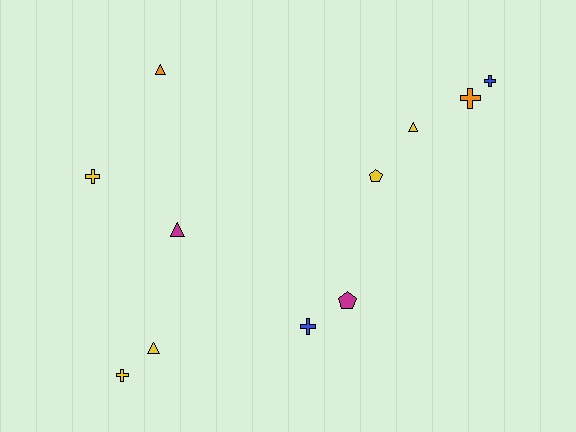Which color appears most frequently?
Yellow, with 5 objects.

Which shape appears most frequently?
Cross, with 5 objects.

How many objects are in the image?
There are 11 objects.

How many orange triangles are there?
There is 1 orange triangle.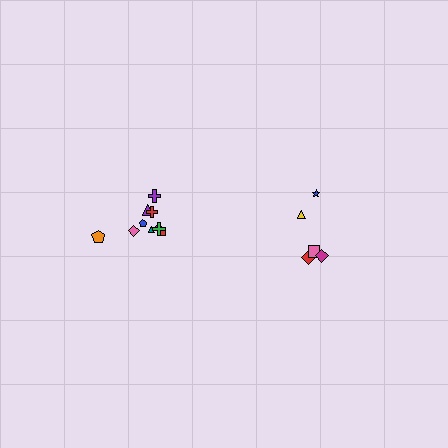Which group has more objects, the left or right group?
The left group.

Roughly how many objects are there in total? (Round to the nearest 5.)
Roughly 15 objects in total.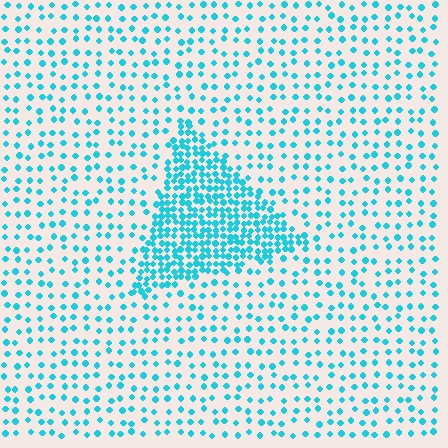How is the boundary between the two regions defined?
The boundary is defined by a change in element density (approximately 2.8x ratio). All elements are the same color, size, and shape.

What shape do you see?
I see a triangle.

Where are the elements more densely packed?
The elements are more densely packed inside the triangle boundary.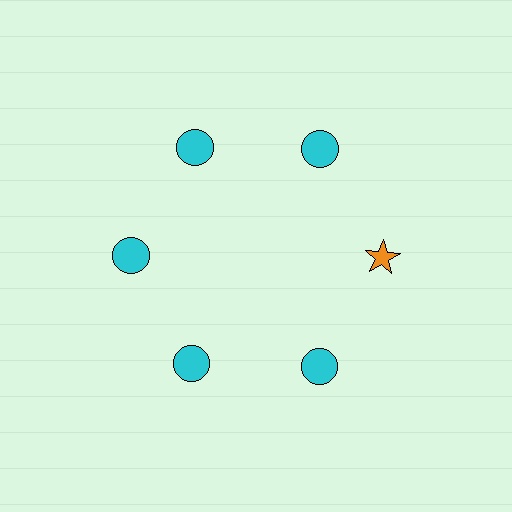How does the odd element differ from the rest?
It differs in both color (orange instead of cyan) and shape (star instead of circle).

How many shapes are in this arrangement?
There are 6 shapes arranged in a ring pattern.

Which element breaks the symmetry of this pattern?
The orange star at roughly the 3 o'clock position breaks the symmetry. All other shapes are cyan circles.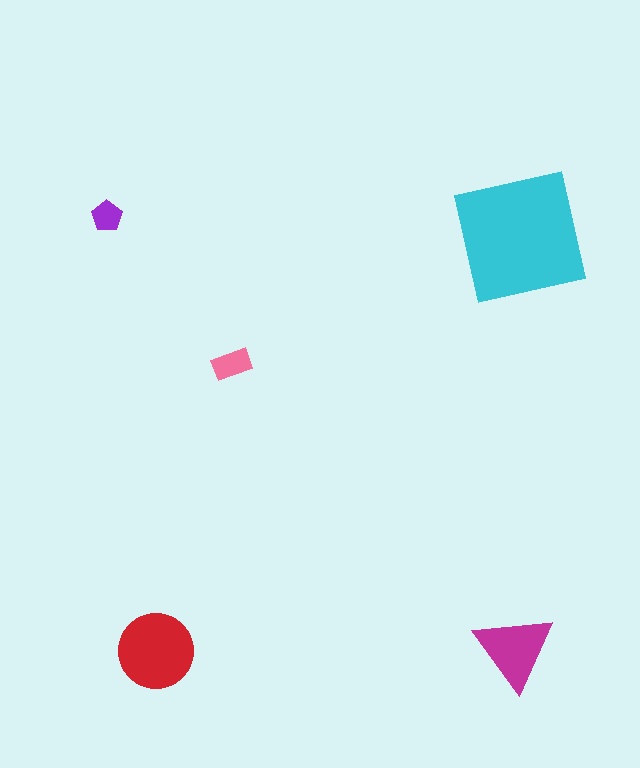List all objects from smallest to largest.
The purple pentagon, the pink rectangle, the magenta triangle, the red circle, the cyan square.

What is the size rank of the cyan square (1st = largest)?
1st.